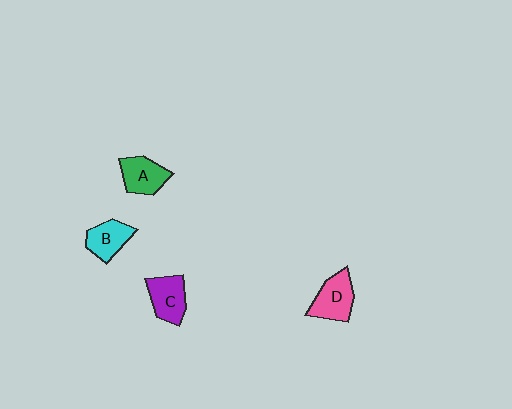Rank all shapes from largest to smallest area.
From largest to smallest: D (pink), C (purple), A (green), B (cyan).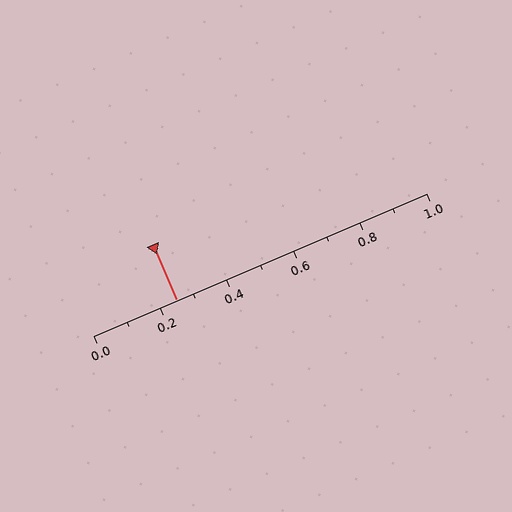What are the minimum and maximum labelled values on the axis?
The axis runs from 0.0 to 1.0.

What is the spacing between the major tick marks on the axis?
The major ticks are spaced 0.2 apart.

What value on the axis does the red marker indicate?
The marker indicates approximately 0.25.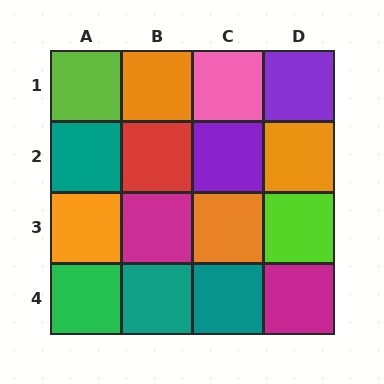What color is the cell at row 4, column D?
Magenta.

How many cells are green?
1 cell is green.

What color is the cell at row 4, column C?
Teal.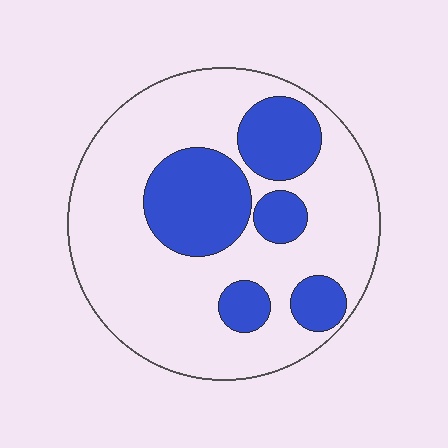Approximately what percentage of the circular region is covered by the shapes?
Approximately 30%.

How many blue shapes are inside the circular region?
5.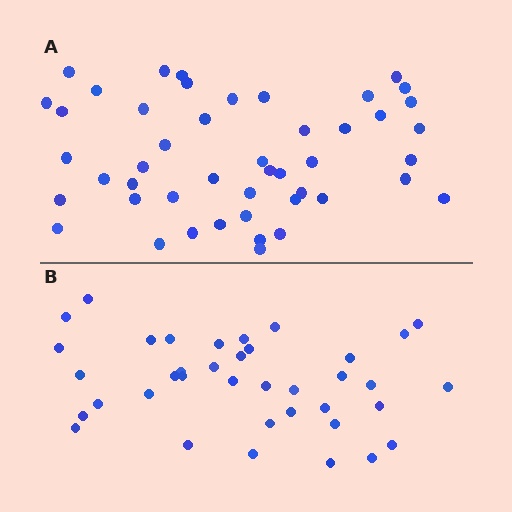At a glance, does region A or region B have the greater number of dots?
Region A (the top region) has more dots.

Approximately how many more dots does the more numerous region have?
Region A has roughly 8 or so more dots than region B.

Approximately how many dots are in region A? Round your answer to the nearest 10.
About 50 dots. (The exact count is 47, which rounds to 50.)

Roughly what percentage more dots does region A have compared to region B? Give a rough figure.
About 25% more.